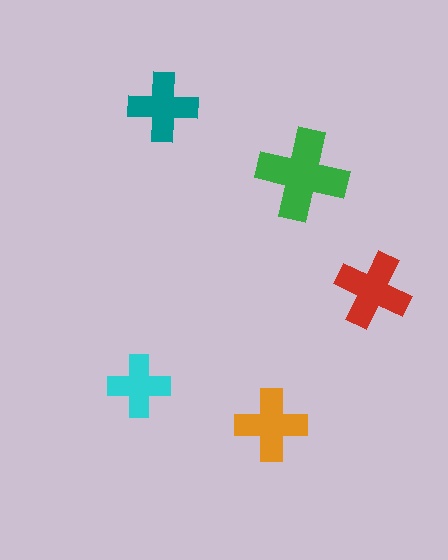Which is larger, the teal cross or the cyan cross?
The teal one.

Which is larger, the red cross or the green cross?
The green one.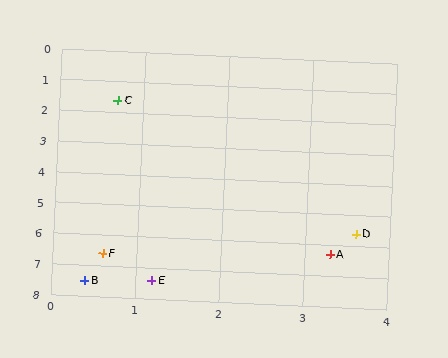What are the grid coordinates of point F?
Point F is at approximately (0.6, 6.6).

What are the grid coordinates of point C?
Point C is at approximately (0.7, 1.6).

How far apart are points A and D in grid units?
Points A and D are about 0.8 grid units apart.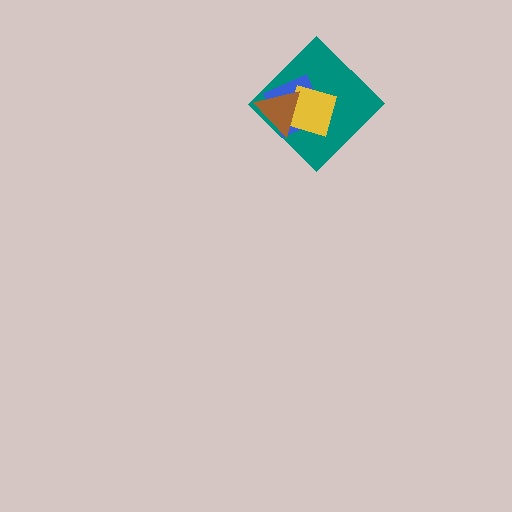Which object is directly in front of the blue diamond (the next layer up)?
The yellow diamond is directly in front of the blue diamond.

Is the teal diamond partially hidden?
Yes, it is partially covered by another shape.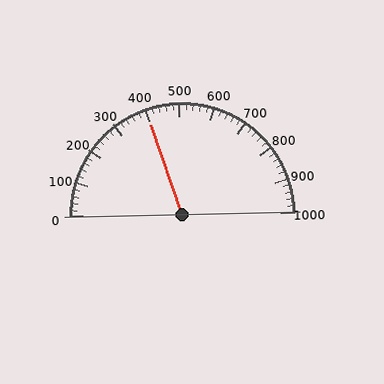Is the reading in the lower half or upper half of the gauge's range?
The reading is in the lower half of the range (0 to 1000).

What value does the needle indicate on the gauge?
The needle indicates approximately 400.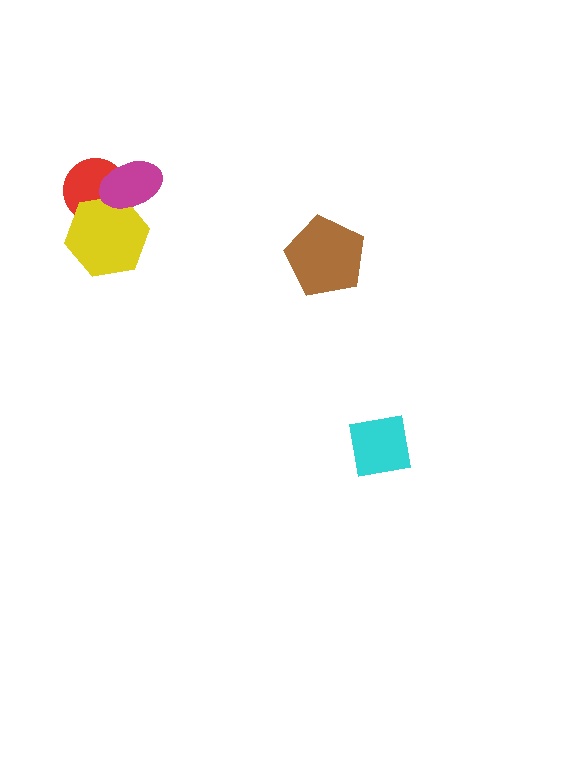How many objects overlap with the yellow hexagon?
2 objects overlap with the yellow hexagon.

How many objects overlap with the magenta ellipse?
2 objects overlap with the magenta ellipse.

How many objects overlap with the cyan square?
0 objects overlap with the cyan square.